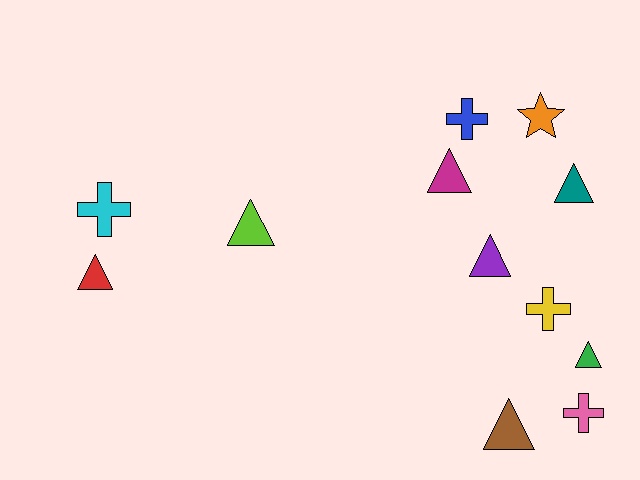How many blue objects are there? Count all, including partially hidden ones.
There is 1 blue object.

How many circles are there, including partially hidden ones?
There are no circles.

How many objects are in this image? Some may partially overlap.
There are 12 objects.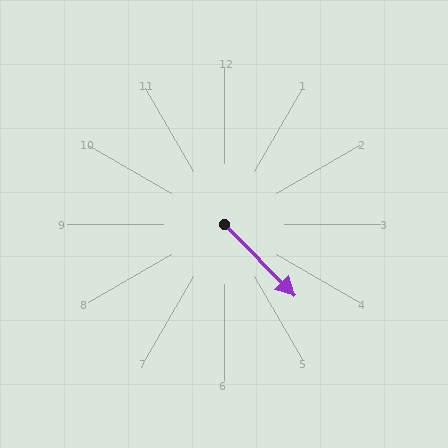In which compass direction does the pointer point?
Southeast.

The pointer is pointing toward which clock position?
Roughly 5 o'clock.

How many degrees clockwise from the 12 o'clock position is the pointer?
Approximately 136 degrees.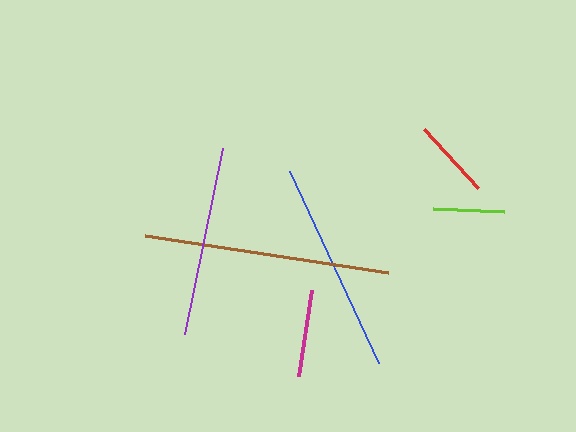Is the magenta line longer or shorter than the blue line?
The blue line is longer than the magenta line.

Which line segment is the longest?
The brown line is the longest at approximately 246 pixels.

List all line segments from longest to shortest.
From longest to shortest: brown, blue, purple, magenta, red, lime.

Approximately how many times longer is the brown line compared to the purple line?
The brown line is approximately 1.3 times the length of the purple line.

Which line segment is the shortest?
The lime line is the shortest at approximately 71 pixels.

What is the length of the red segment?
The red segment is approximately 80 pixels long.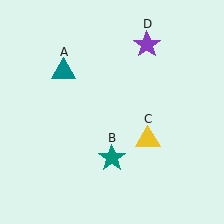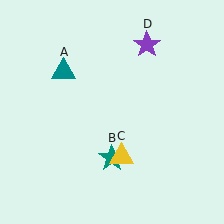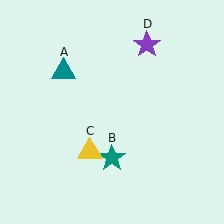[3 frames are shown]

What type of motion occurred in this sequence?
The yellow triangle (object C) rotated clockwise around the center of the scene.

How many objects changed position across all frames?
1 object changed position: yellow triangle (object C).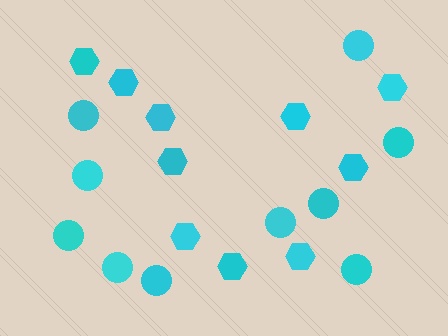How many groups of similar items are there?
There are 2 groups: one group of hexagons (10) and one group of circles (10).